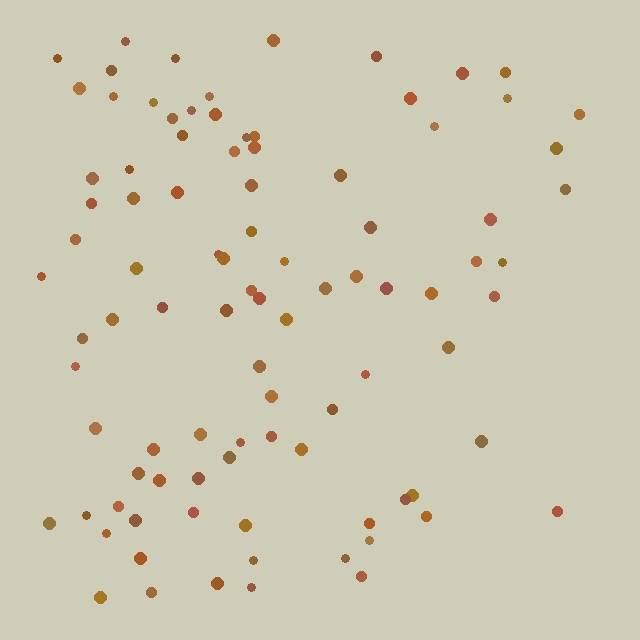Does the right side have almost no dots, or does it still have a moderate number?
Still a moderate number, just noticeably fewer than the left.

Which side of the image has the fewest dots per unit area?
The right.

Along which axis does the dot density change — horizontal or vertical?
Horizontal.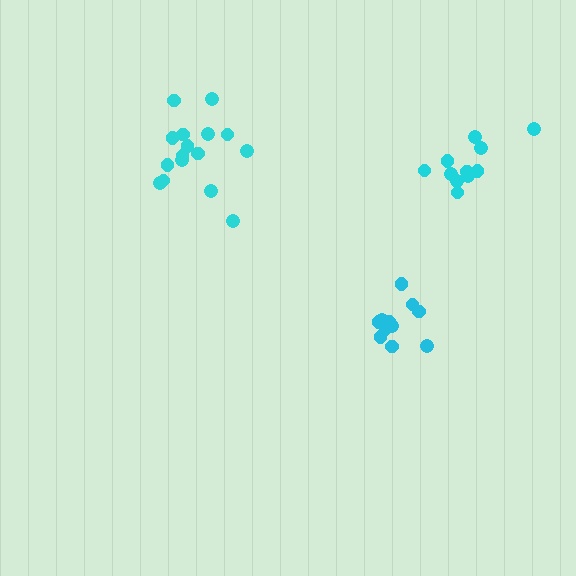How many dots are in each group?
Group 1: 11 dots, Group 2: 11 dots, Group 3: 16 dots (38 total).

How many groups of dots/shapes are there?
There are 3 groups.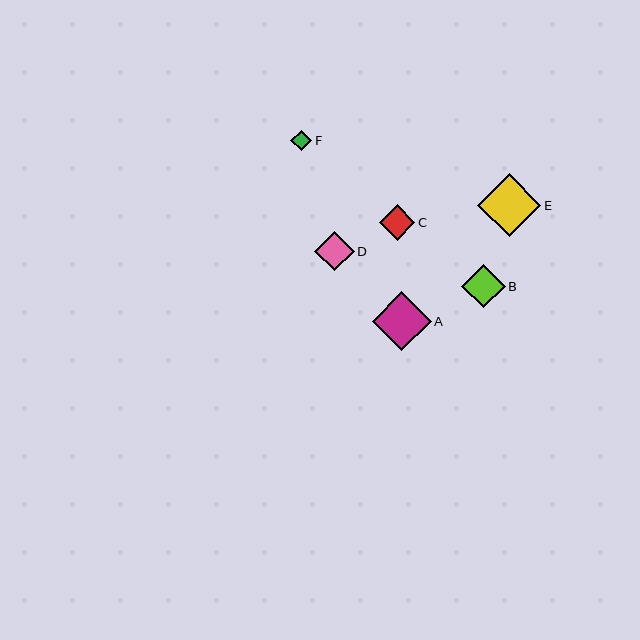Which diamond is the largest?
Diamond E is the largest with a size of approximately 63 pixels.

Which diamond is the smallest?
Diamond F is the smallest with a size of approximately 21 pixels.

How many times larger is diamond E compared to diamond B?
Diamond E is approximately 1.4 times the size of diamond B.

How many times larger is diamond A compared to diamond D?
Diamond A is approximately 1.5 times the size of diamond D.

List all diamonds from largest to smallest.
From largest to smallest: E, A, B, D, C, F.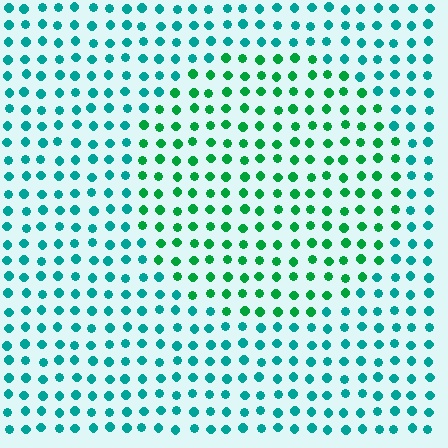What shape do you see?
I see a circle.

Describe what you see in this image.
The image is filled with small teal elements in a uniform arrangement. A circle-shaped region is visible where the elements are tinted to a slightly different hue, forming a subtle color boundary.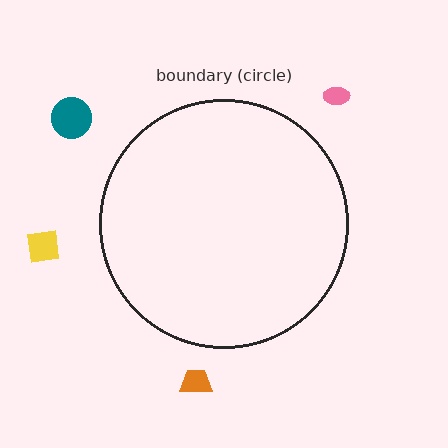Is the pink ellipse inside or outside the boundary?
Outside.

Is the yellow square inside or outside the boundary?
Outside.